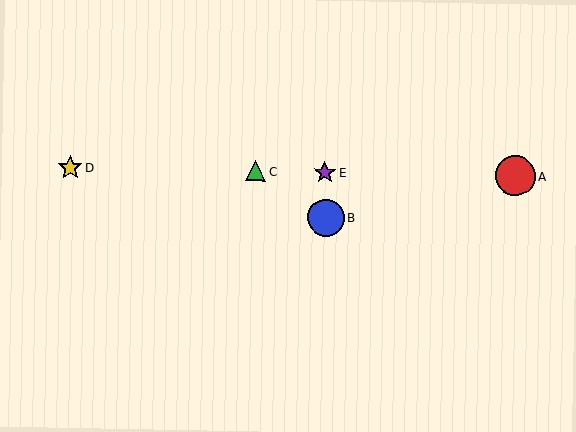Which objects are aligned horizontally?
Objects A, C, D, E are aligned horizontally.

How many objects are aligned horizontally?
4 objects (A, C, D, E) are aligned horizontally.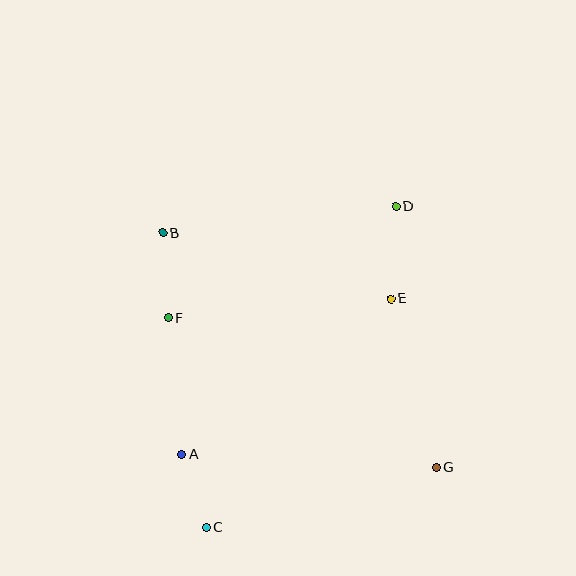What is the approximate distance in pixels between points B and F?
The distance between B and F is approximately 85 pixels.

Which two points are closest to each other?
Points A and C are closest to each other.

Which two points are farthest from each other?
Points C and D are farthest from each other.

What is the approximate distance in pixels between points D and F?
The distance between D and F is approximately 253 pixels.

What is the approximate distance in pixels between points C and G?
The distance between C and G is approximately 238 pixels.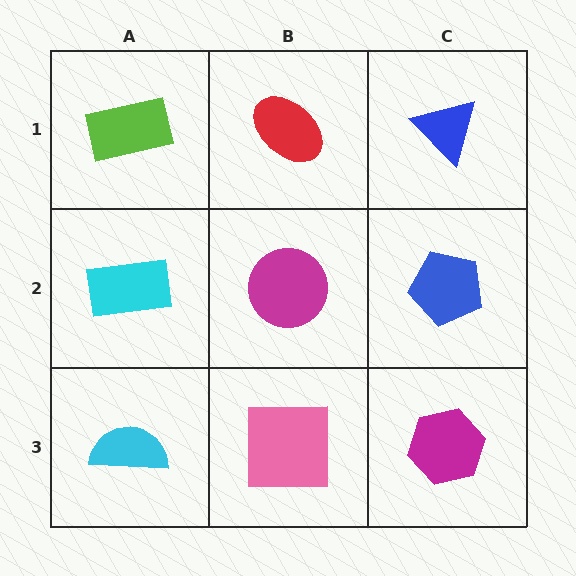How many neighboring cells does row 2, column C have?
3.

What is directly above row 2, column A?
A lime rectangle.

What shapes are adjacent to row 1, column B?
A magenta circle (row 2, column B), a lime rectangle (row 1, column A), a blue triangle (row 1, column C).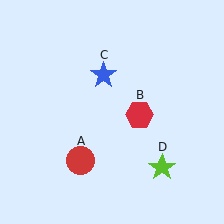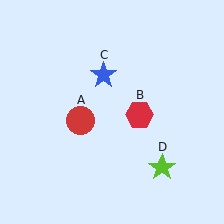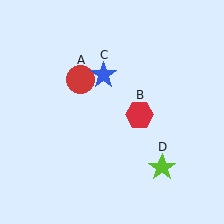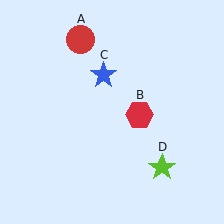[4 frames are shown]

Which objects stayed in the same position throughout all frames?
Red hexagon (object B) and blue star (object C) and lime star (object D) remained stationary.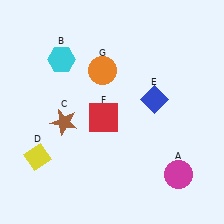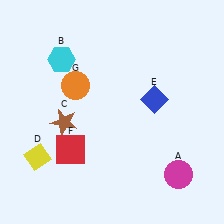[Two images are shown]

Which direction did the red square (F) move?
The red square (F) moved left.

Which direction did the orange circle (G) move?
The orange circle (G) moved left.